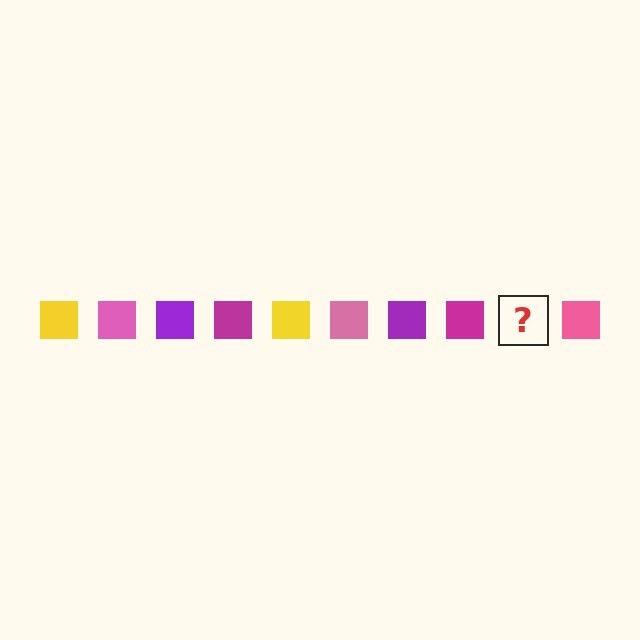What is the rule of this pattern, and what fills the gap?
The rule is that the pattern cycles through yellow, pink, purple, magenta squares. The gap should be filled with a yellow square.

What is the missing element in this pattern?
The missing element is a yellow square.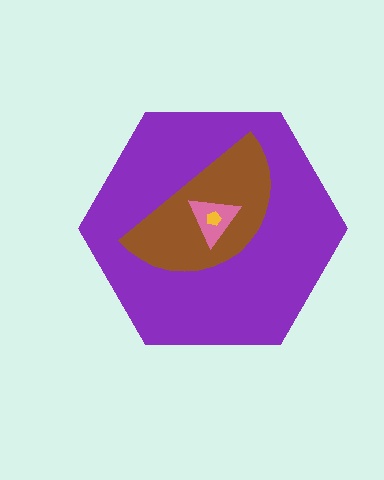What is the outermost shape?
The purple hexagon.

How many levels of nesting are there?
4.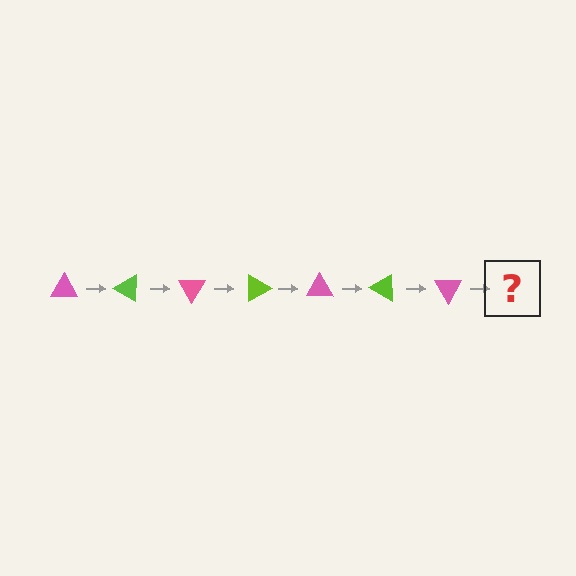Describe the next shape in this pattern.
It should be a lime triangle, rotated 210 degrees from the start.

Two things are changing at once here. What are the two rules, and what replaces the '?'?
The two rules are that it rotates 30 degrees each step and the color cycles through pink and lime. The '?' should be a lime triangle, rotated 210 degrees from the start.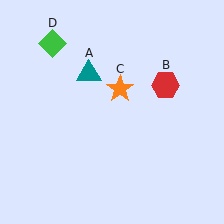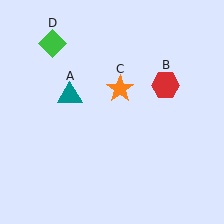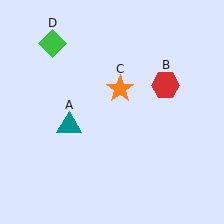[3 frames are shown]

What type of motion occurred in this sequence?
The teal triangle (object A) rotated counterclockwise around the center of the scene.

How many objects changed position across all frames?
1 object changed position: teal triangle (object A).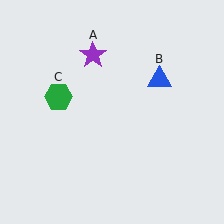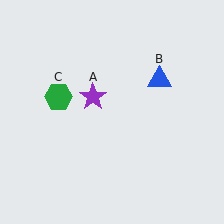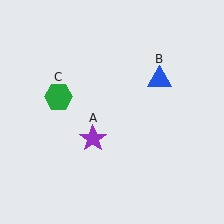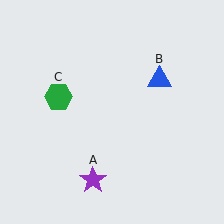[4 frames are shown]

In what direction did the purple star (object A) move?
The purple star (object A) moved down.